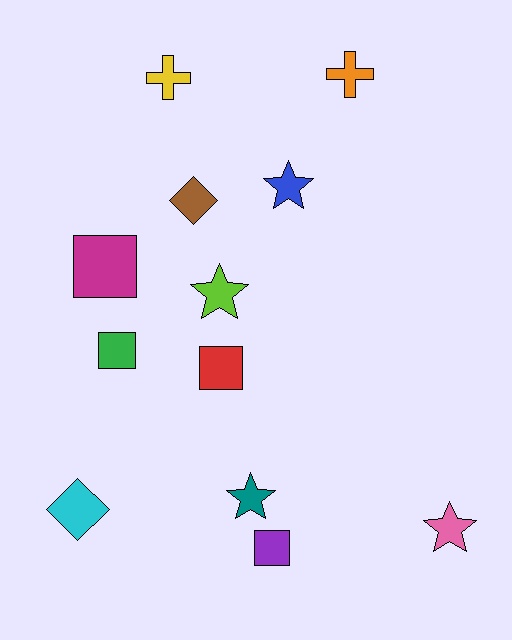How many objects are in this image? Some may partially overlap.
There are 12 objects.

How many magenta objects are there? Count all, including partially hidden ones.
There is 1 magenta object.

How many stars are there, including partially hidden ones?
There are 4 stars.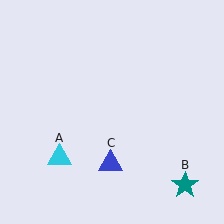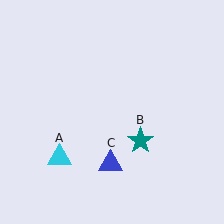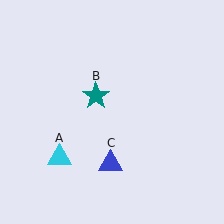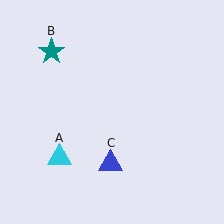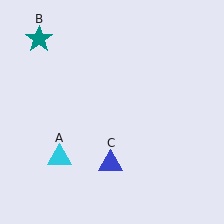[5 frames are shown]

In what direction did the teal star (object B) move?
The teal star (object B) moved up and to the left.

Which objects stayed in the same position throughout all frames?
Cyan triangle (object A) and blue triangle (object C) remained stationary.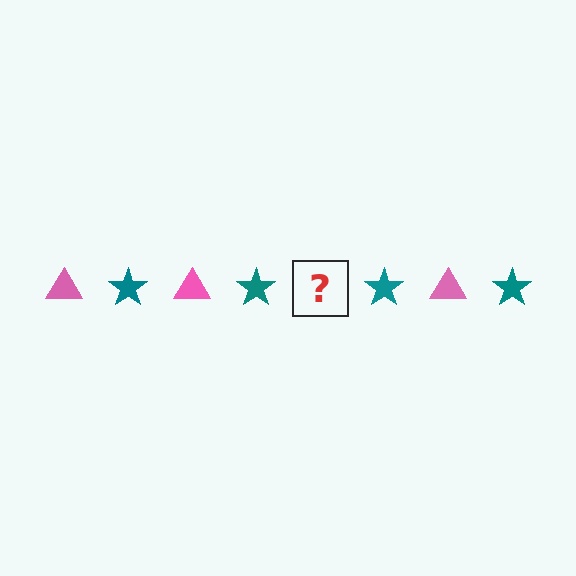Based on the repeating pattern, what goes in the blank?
The blank should be a pink triangle.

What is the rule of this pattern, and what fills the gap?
The rule is that the pattern alternates between pink triangle and teal star. The gap should be filled with a pink triangle.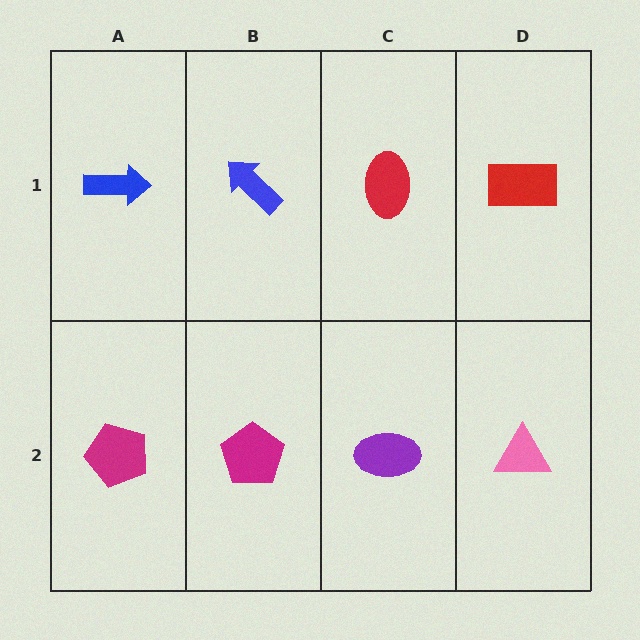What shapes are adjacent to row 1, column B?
A magenta pentagon (row 2, column B), a blue arrow (row 1, column A), a red ellipse (row 1, column C).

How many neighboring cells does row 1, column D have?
2.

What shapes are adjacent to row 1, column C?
A purple ellipse (row 2, column C), a blue arrow (row 1, column B), a red rectangle (row 1, column D).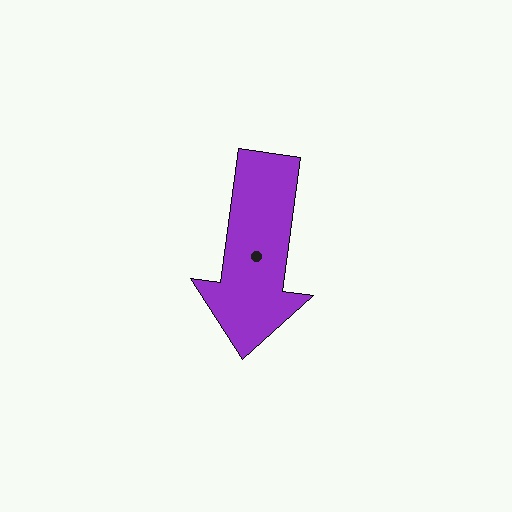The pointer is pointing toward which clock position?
Roughly 6 o'clock.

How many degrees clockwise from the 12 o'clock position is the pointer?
Approximately 188 degrees.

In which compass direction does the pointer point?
South.